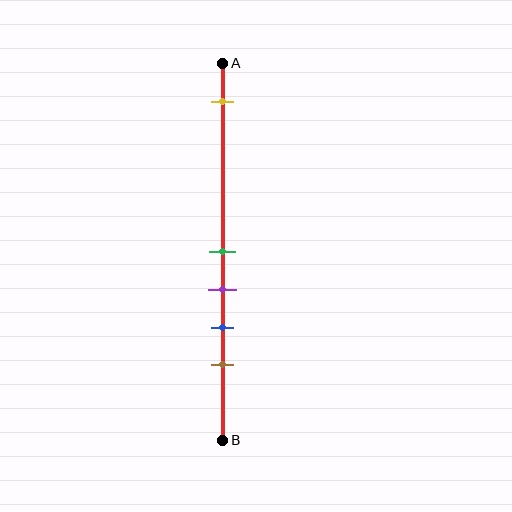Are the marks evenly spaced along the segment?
No, the marks are not evenly spaced.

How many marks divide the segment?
There are 5 marks dividing the segment.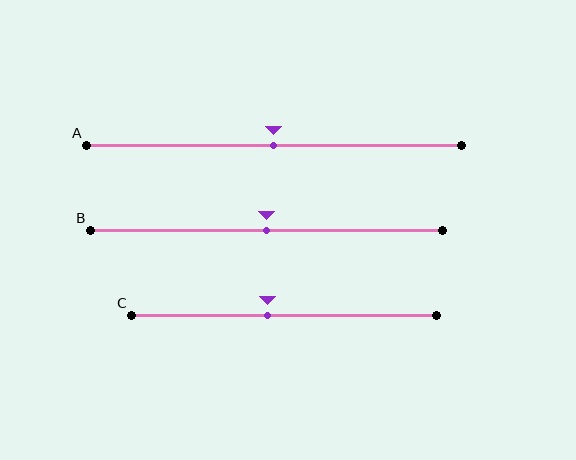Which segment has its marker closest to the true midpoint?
Segment A has its marker closest to the true midpoint.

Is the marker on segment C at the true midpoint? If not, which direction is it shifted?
No, the marker on segment C is shifted to the left by about 5% of the segment length.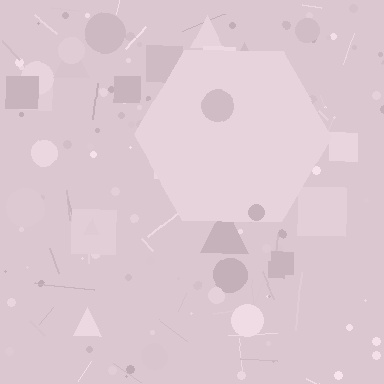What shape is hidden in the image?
A hexagon is hidden in the image.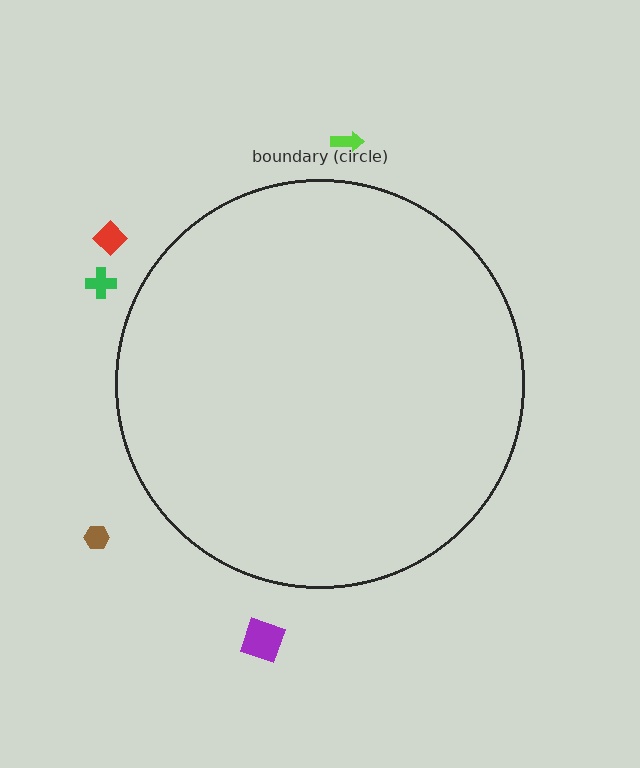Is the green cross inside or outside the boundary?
Outside.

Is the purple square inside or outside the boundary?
Outside.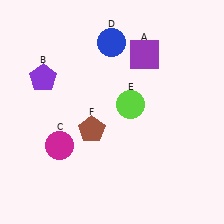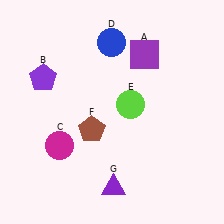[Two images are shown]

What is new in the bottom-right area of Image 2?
A purple triangle (G) was added in the bottom-right area of Image 2.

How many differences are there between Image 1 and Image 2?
There is 1 difference between the two images.